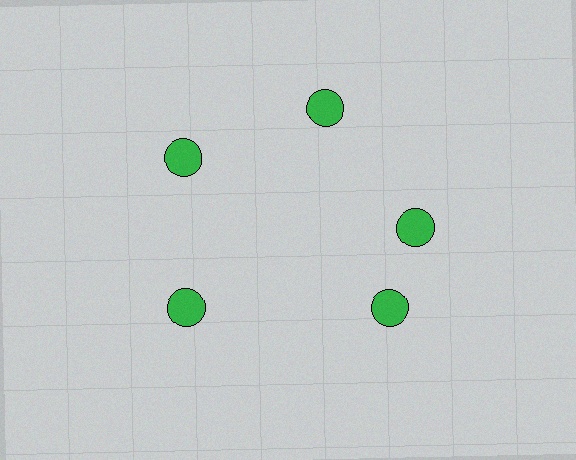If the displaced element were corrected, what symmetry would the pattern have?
It would have 5-fold rotational symmetry — the pattern would map onto itself every 72 degrees.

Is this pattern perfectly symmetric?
No. The 5 green circles are arranged in a ring, but one element near the 5 o'clock position is rotated out of alignment along the ring, breaking the 5-fold rotational symmetry.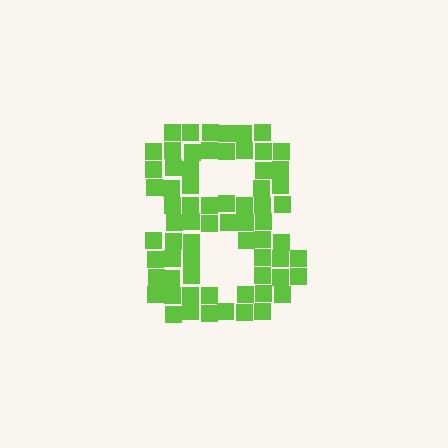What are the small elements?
The small elements are squares.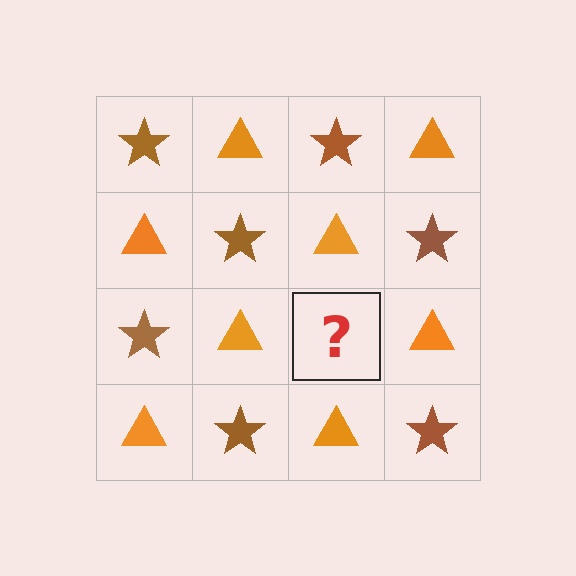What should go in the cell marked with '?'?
The missing cell should contain a brown star.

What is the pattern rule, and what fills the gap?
The rule is that it alternates brown star and orange triangle in a checkerboard pattern. The gap should be filled with a brown star.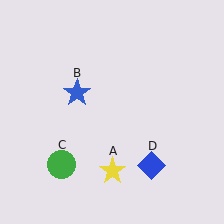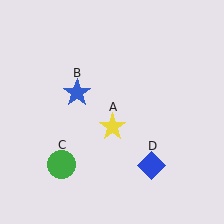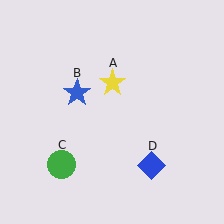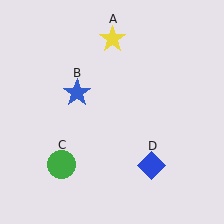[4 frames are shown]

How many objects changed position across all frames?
1 object changed position: yellow star (object A).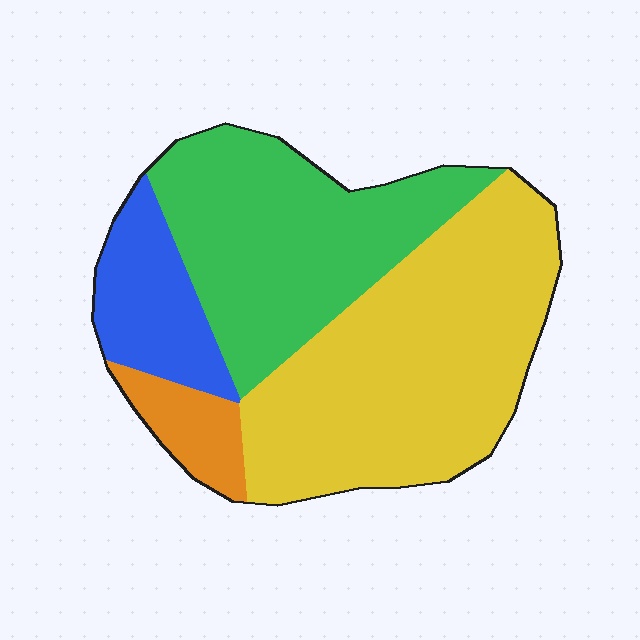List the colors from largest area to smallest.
From largest to smallest: yellow, green, blue, orange.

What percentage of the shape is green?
Green covers 34% of the shape.